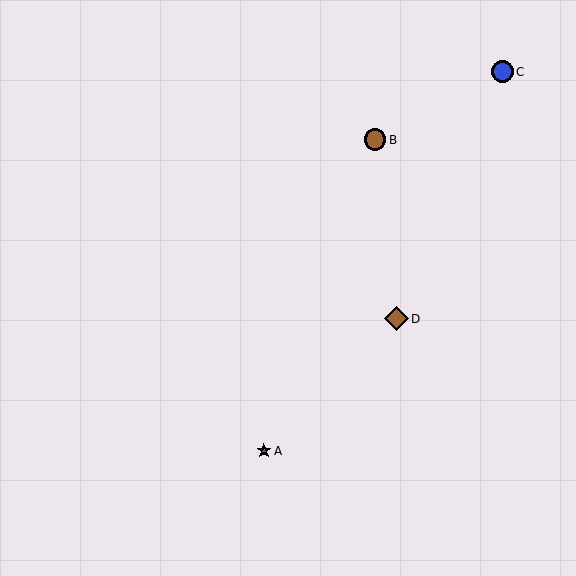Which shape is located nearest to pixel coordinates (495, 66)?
The blue circle (labeled C) at (502, 72) is nearest to that location.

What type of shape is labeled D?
Shape D is a brown diamond.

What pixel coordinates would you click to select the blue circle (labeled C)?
Click at (502, 72) to select the blue circle C.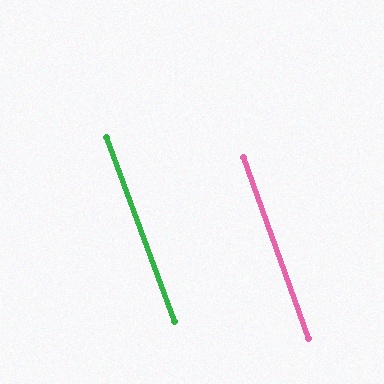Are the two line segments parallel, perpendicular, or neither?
Parallel — their directions differ by only 0.7°.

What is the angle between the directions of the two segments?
Approximately 1 degree.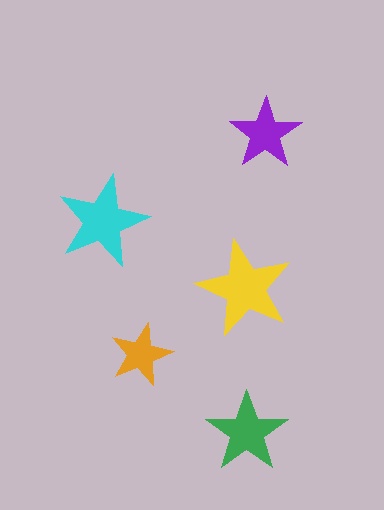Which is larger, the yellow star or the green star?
The yellow one.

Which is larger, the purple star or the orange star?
The purple one.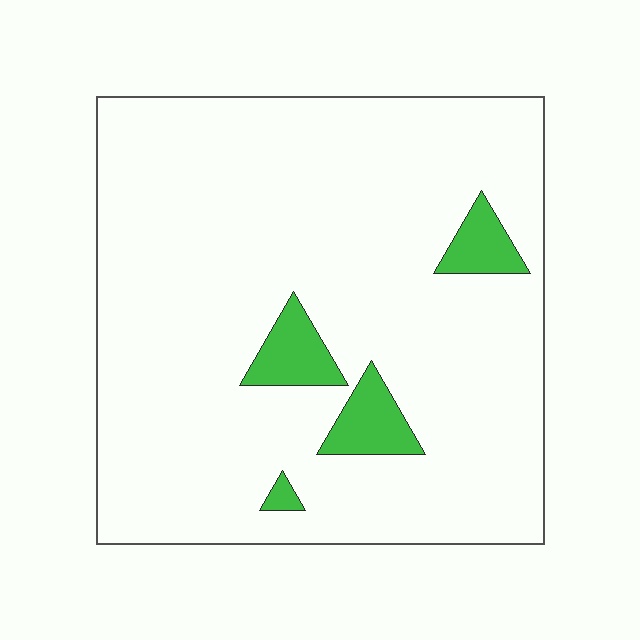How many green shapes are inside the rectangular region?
4.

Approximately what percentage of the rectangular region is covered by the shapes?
Approximately 10%.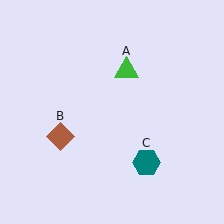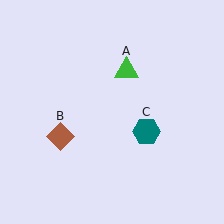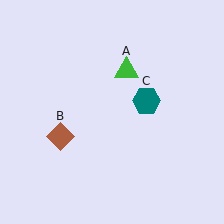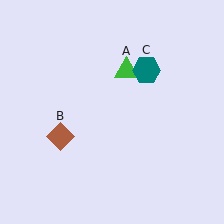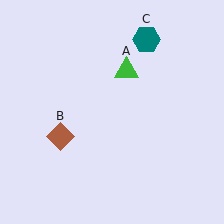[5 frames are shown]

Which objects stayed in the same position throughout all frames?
Green triangle (object A) and brown diamond (object B) remained stationary.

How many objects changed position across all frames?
1 object changed position: teal hexagon (object C).